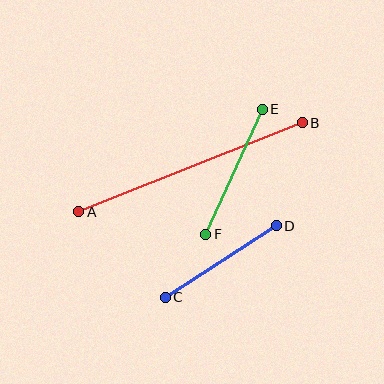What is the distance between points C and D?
The distance is approximately 132 pixels.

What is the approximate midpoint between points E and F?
The midpoint is at approximately (234, 172) pixels.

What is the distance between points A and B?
The distance is approximately 240 pixels.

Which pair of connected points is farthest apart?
Points A and B are farthest apart.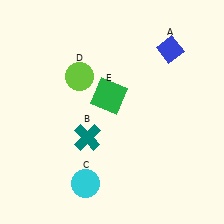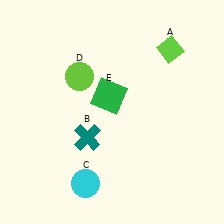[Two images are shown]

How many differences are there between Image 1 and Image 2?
There is 1 difference between the two images.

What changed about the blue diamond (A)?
In Image 1, A is blue. In Image 2, it changed to lime.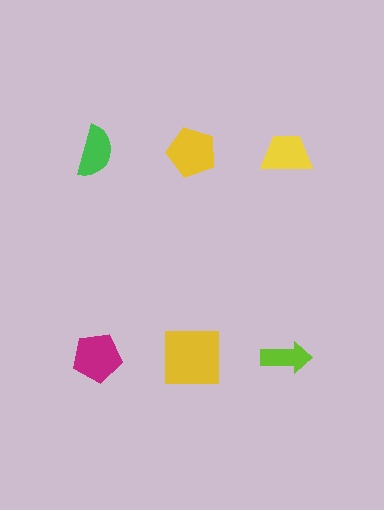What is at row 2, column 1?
A magenta pentagon.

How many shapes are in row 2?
3 shapes.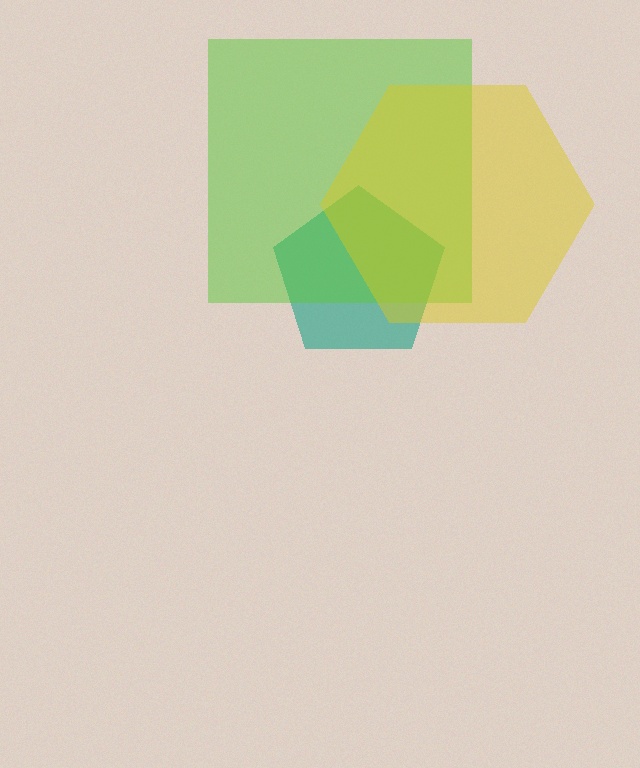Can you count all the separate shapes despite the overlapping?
Yes, there are 3 separate shapes.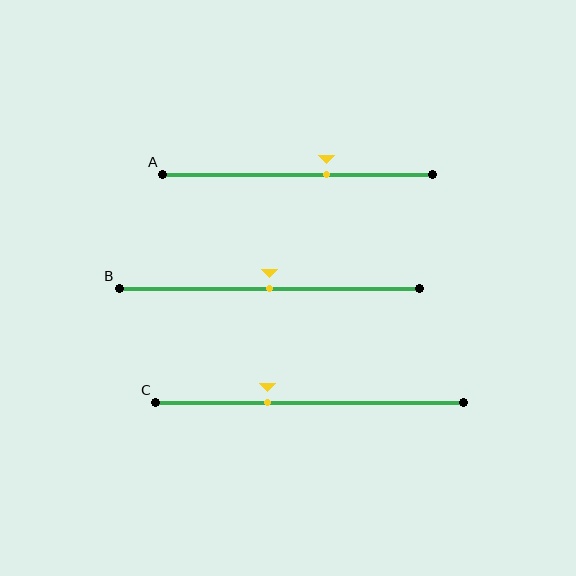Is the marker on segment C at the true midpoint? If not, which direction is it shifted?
No, the marker on segment C is shifted to the left by about 14% of the segment length.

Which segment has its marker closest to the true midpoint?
Segment B has its marker closest to the true midpoint.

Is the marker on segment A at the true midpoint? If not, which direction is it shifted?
No, the marker on segment A is shifted to the right by about 11% of the segment length.